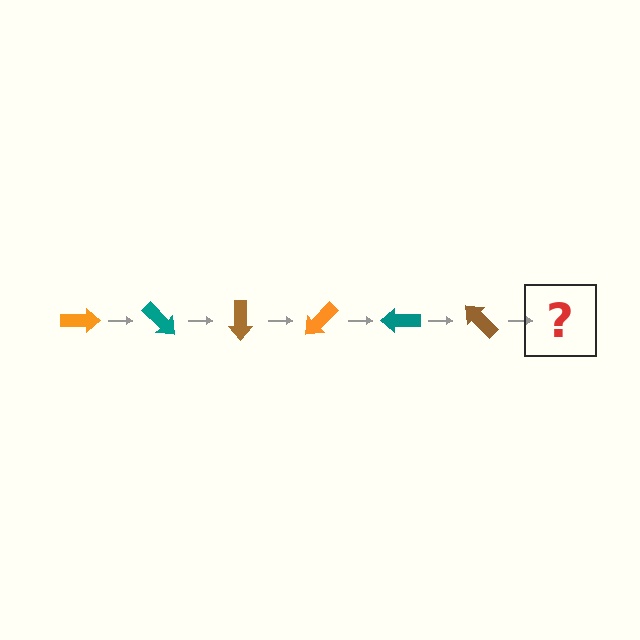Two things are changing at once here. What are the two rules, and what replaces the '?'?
The two rules are that it rotates 45 degrees each step and the color cycles through orange, teal, and brown. The '?' should be an orange arrow, rotated 270 degrees from the start.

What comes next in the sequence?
The next element should be an orange arrow, rotated 270 degrees from the start.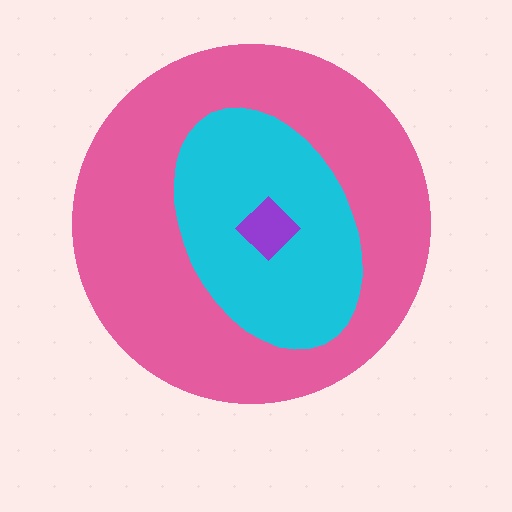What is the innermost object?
The purple diamond.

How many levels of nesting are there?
3.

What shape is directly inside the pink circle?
The cyan ellipse.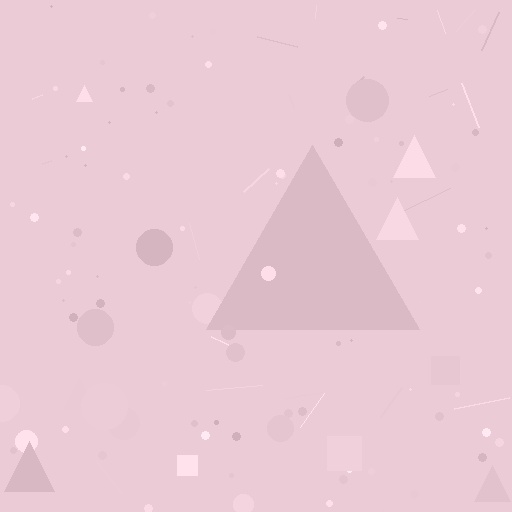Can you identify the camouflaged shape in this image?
The camouflaged shape is a triangle.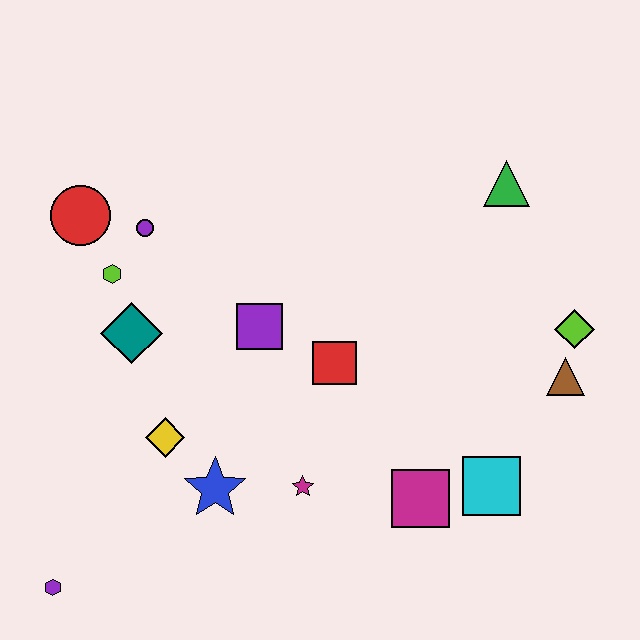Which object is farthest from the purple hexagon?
The green triangle is farthest from the purple hexagon.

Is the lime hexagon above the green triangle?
No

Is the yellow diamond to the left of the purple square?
Yes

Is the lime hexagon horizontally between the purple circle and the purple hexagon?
Yes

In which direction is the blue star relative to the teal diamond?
The blue star is below the teal diamond.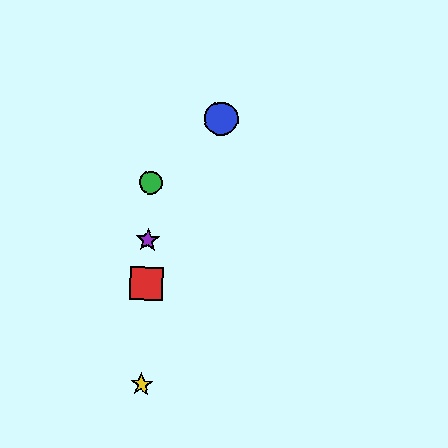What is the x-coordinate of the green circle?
The green circle is at x≈151.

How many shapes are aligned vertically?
4 shapes (the red square, the green circle, the yellow star, the purple star) are aligned vertically.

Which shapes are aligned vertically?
The red square, the green circle, the yellow star, the purple star are aligned vertically.